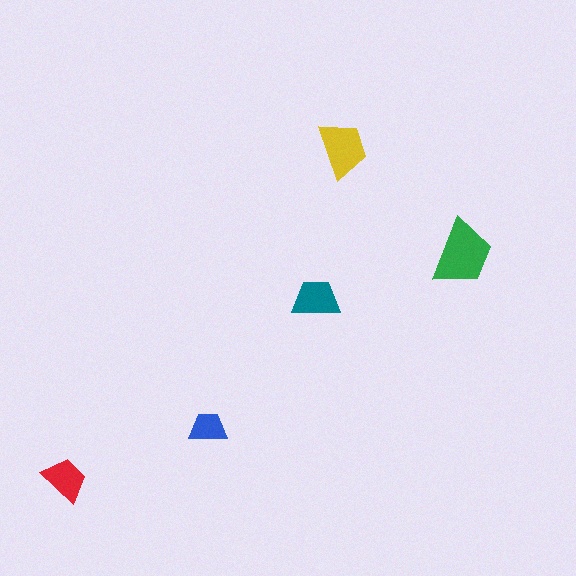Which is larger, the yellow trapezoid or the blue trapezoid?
The yellow one.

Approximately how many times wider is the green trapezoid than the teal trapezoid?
About 1.5 times wider.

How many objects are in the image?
There are 5 objects in the image.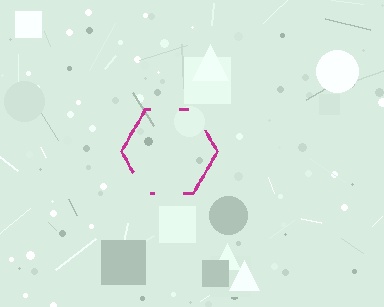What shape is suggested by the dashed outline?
The dashed outline suggests a hexagon.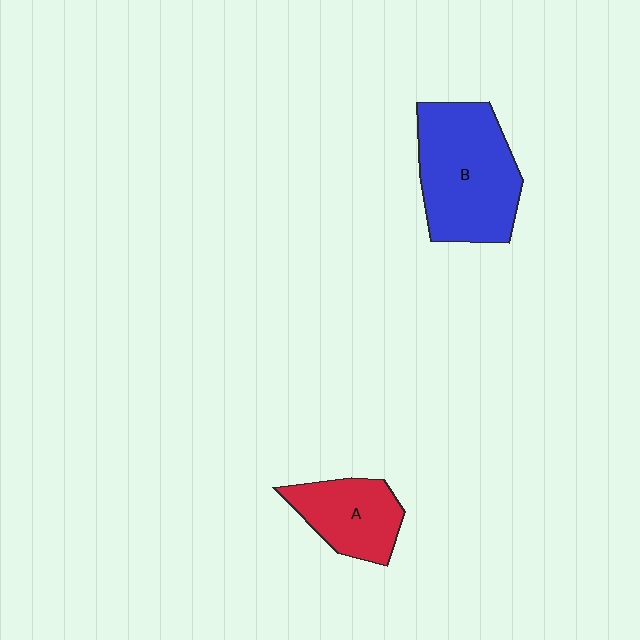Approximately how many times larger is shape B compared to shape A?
Approximately 1.7 times.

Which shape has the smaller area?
Shape A (red).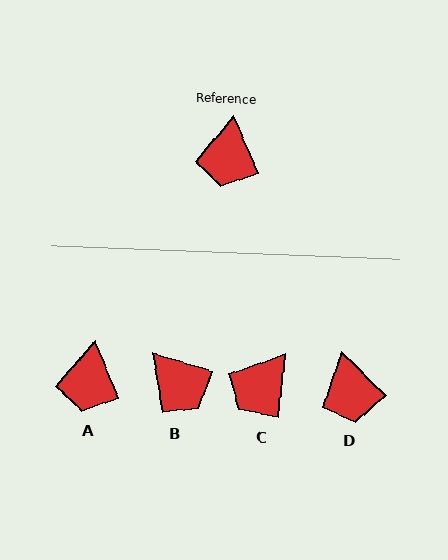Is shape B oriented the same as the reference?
No, it is off by about 51 degrees.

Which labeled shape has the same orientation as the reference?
A.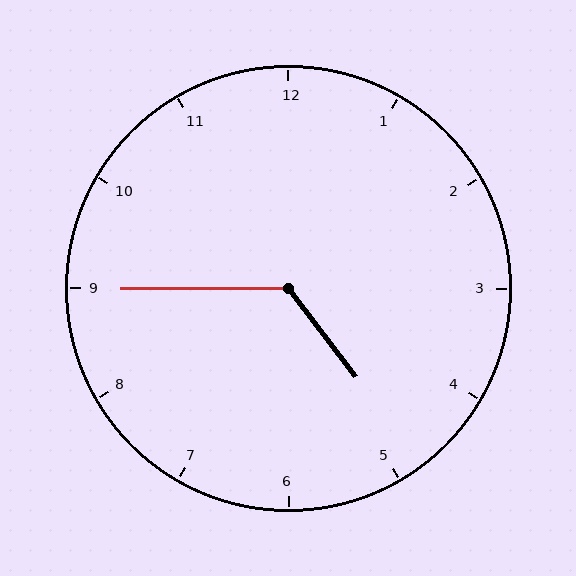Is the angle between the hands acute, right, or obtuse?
It is obtuse.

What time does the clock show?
4:45.